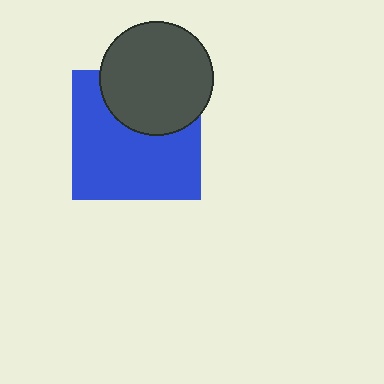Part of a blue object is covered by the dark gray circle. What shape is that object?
It is a square.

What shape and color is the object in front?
The object in front is a dark gray circle.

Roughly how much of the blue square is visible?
Most of it is visible (roughly 66%).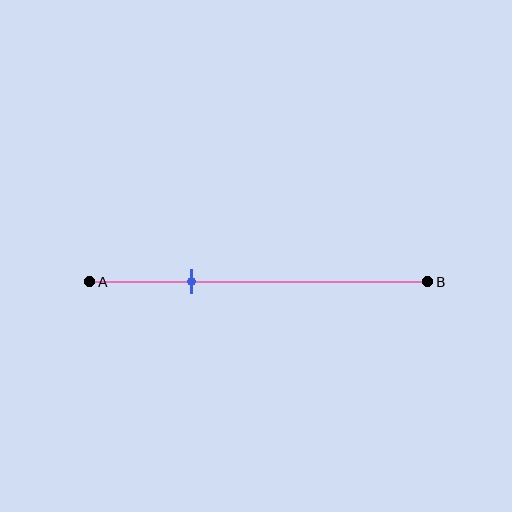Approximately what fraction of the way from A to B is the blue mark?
The blue mark is approximately 30% of the way from A to B.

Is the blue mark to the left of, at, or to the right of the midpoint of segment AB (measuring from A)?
The blue mark is to the left of the midpoint of segment AB.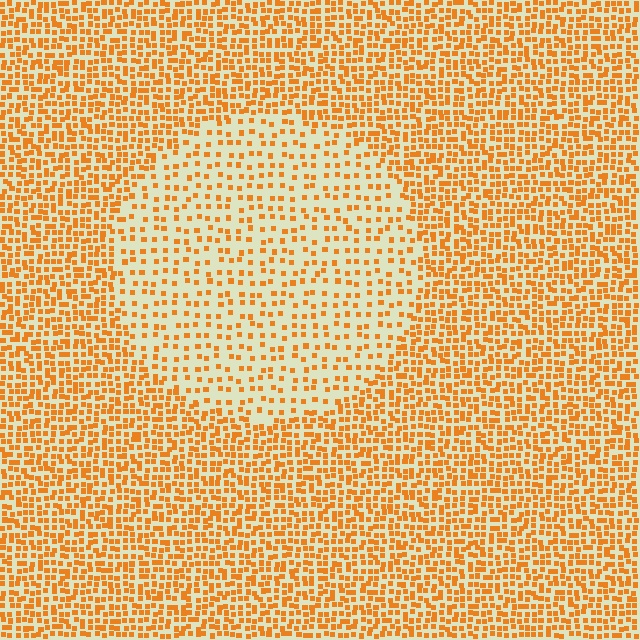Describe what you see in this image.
The image contains small orange elements arranged at two different densities. A circle-shaped region is visible where the elements are less densely packed than the surrounding area.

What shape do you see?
I see a circle.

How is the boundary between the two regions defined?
The boundary is defined by a change in element density (approximately 2.2x ratio). All elements are the same color, size, and shape.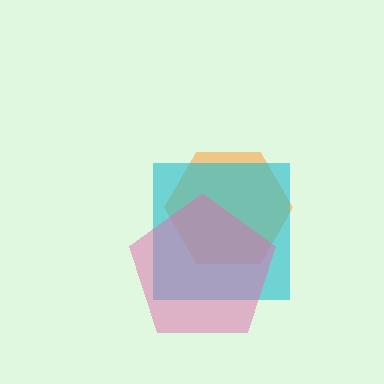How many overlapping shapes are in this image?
There are 3 overlapping shapes in the image.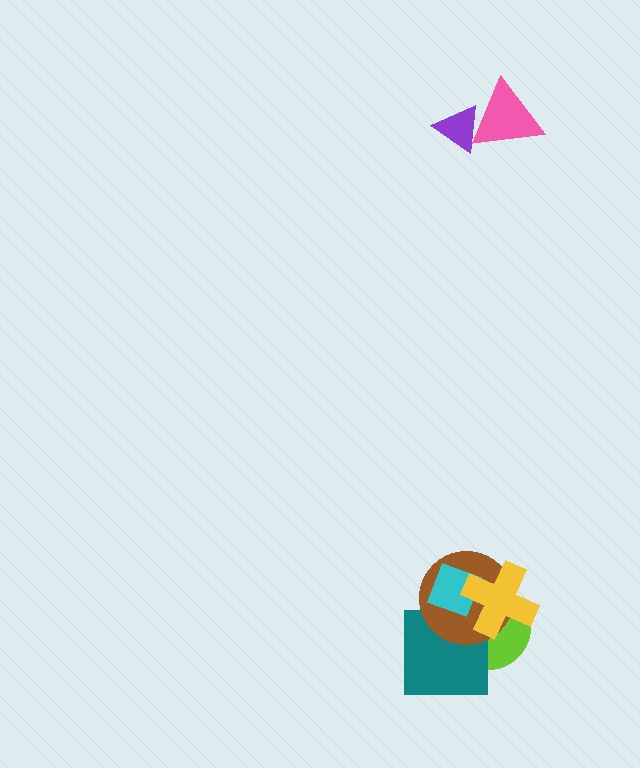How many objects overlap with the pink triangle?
1 object overlaps with the pink triangle.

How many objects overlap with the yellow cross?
3 objects overlap with the yellow cross.